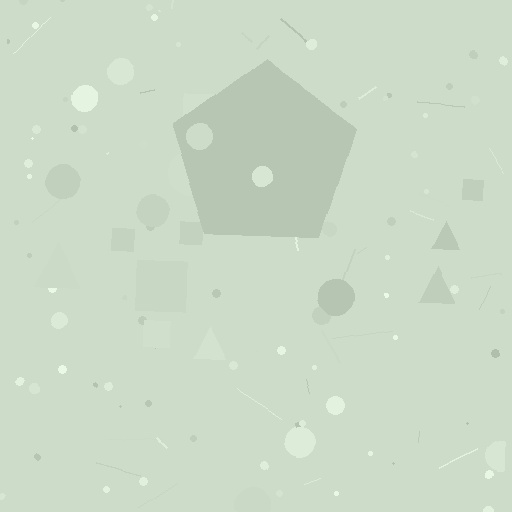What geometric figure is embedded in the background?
A pentagon is embedded in the background.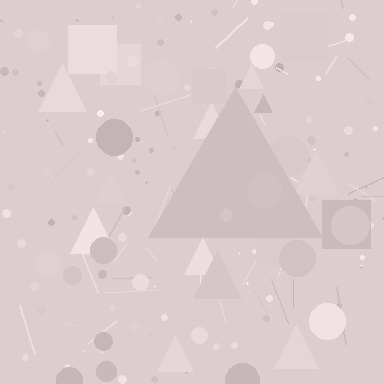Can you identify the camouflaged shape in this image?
The camouflaged shape is a triangle.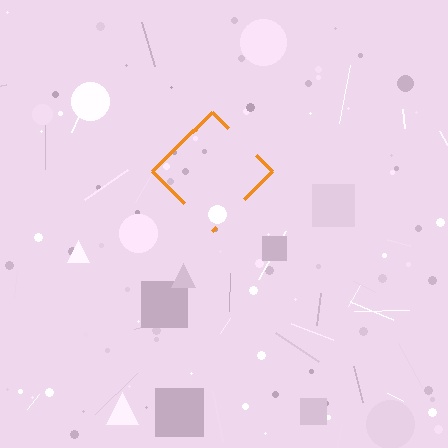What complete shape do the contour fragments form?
The contour fragments form a diamond.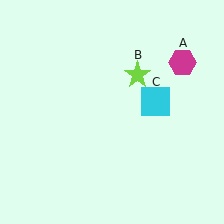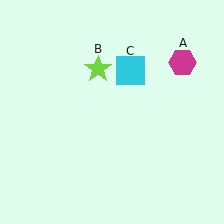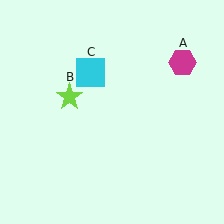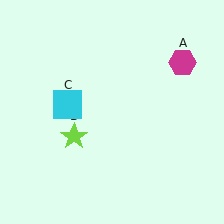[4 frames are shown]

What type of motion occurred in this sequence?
The lime star (object B), cyan square (object C) rotated counterclockwise around the center of the scene.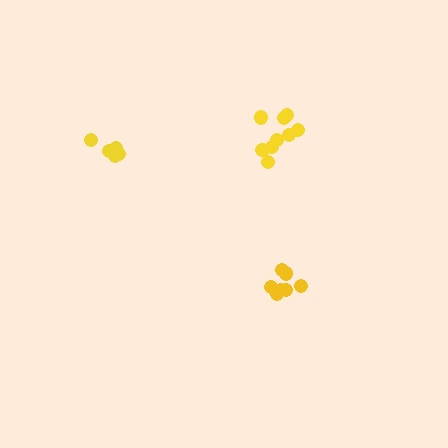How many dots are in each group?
Group 1: 5 dots, Group 2: 9 dots, Group 3: 7 dots (21 total).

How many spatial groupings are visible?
There are 3 spatial groupings.